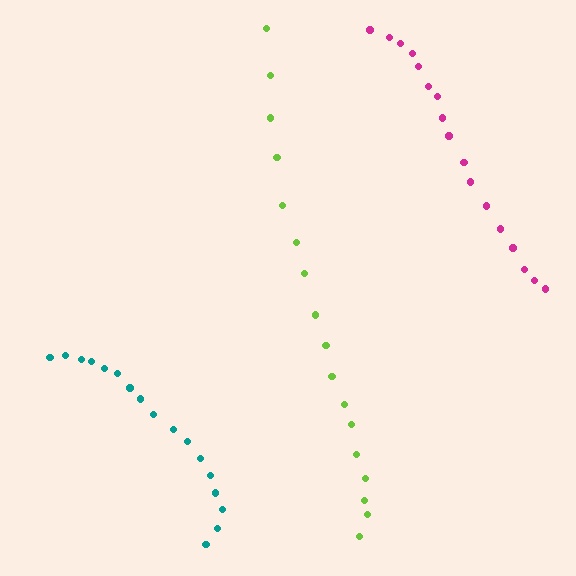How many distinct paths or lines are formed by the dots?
There are 3 distinct paths.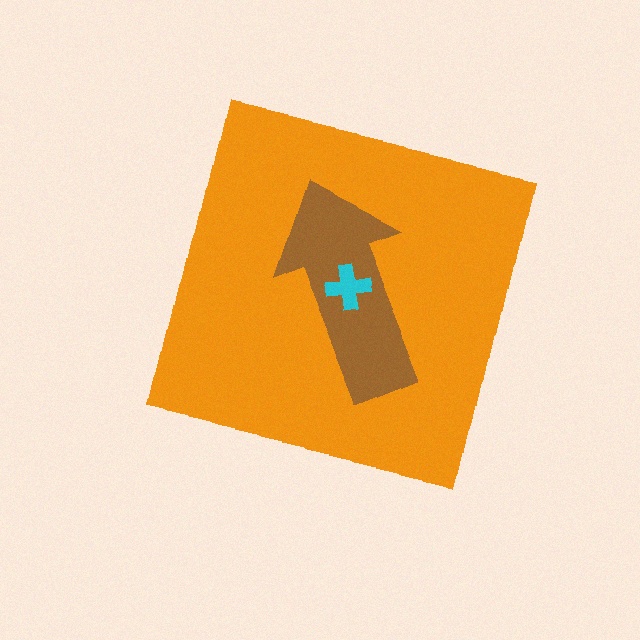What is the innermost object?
The cyan cross.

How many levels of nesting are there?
3.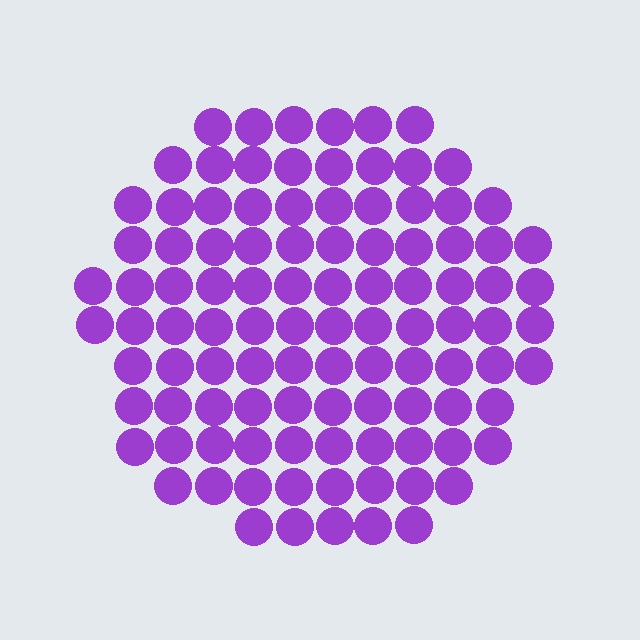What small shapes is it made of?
It is made of small circles.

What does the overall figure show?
The overall figure shows a circle.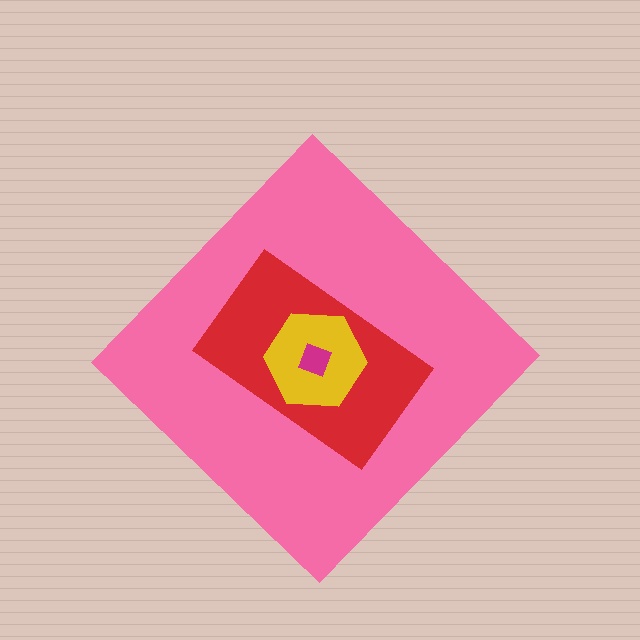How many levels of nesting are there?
4.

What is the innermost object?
The magenta square.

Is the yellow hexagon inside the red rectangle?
Yes.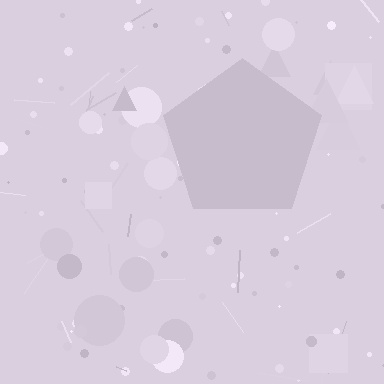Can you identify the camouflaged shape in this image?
The camouflaged shape is a pentagon.